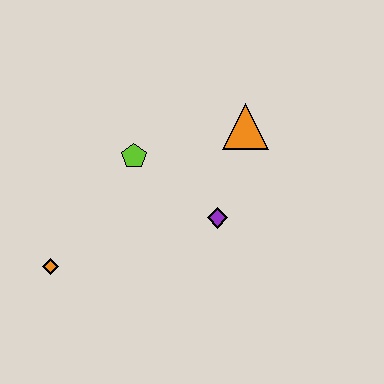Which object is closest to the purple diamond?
The orange triangle is closest to the purple diamond.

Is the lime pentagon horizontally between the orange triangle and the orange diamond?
Yes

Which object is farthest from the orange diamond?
The orange triangle is farthest from the orange diamond.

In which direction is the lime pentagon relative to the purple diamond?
The lime pentagon is to the left of the purple diamond.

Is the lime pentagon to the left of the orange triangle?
Yes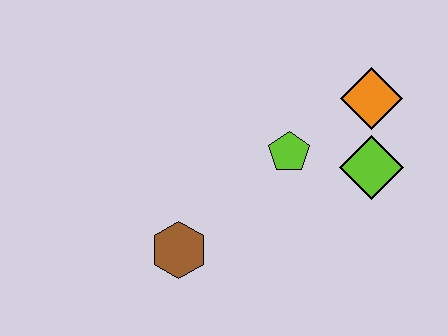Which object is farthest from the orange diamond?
The brown hexagon is farthest from the orange diamond.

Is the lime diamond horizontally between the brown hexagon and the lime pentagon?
No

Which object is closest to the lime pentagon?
The lime diamond is closest to the lime pentagon.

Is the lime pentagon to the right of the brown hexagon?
Yes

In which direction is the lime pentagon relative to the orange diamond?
The lime pentagon is to the left of the orange diamond.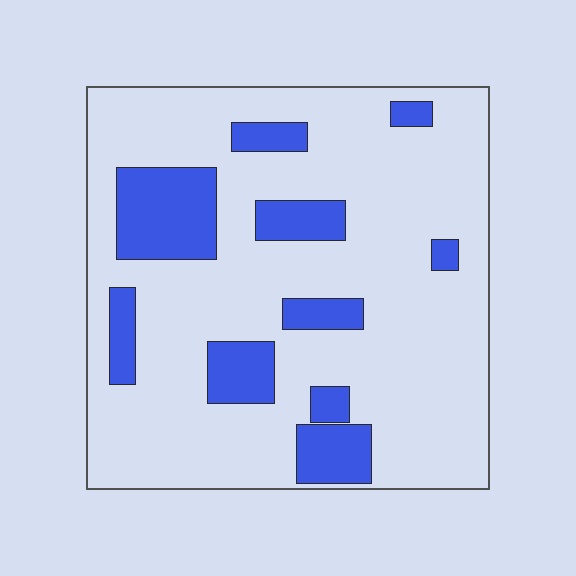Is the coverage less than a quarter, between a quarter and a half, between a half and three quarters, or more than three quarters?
Less than a quarter.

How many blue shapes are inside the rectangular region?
10.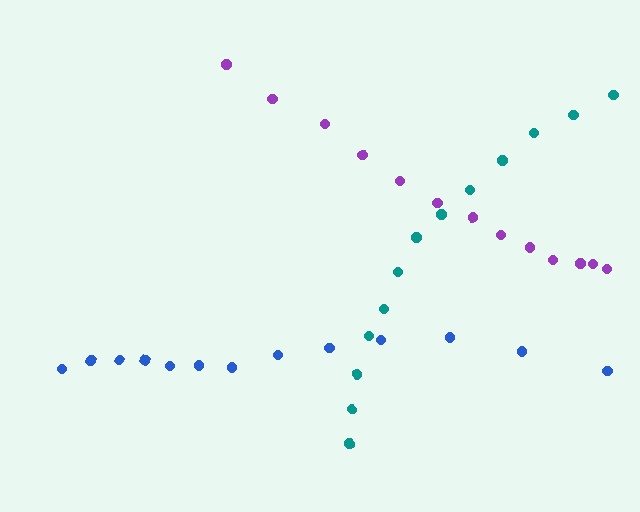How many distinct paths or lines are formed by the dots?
There are 3 distinct paths.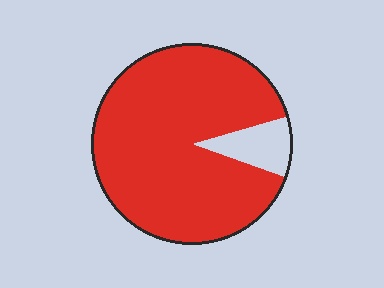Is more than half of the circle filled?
Yes.